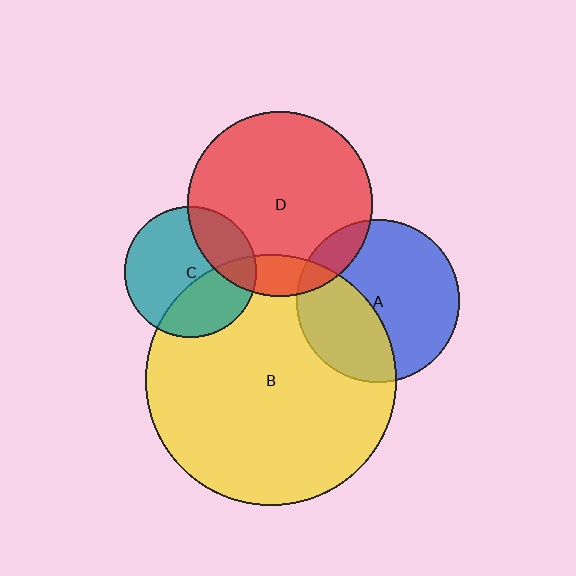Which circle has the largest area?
Circle B (yellow).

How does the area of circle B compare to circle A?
Approximately 2.4 times.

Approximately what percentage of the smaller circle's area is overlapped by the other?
Approximately 35%.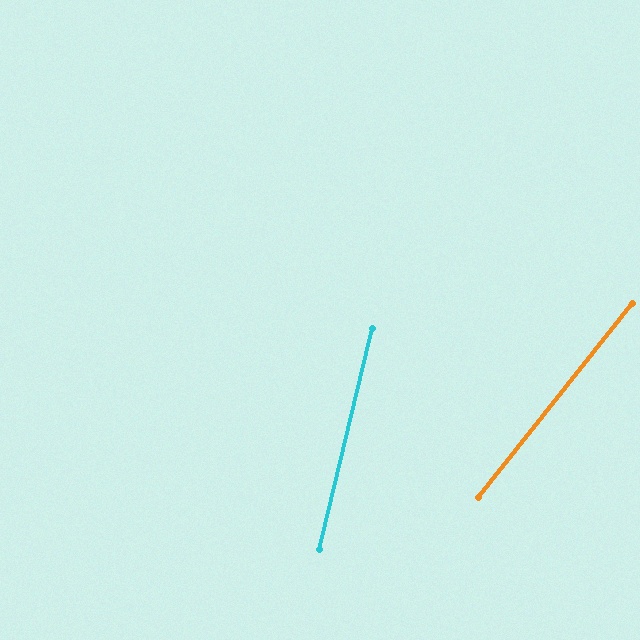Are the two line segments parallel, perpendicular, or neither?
Neither parallel nor perpendicular — they differ by about 25°.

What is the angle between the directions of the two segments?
Approximately 25 degrees.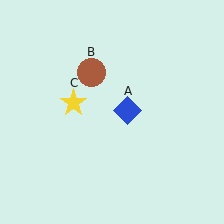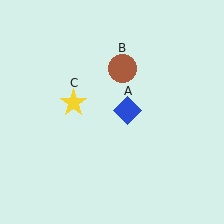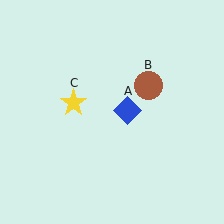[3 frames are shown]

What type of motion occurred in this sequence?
The brown circle (object B) rotated clockwise around the center of the scene.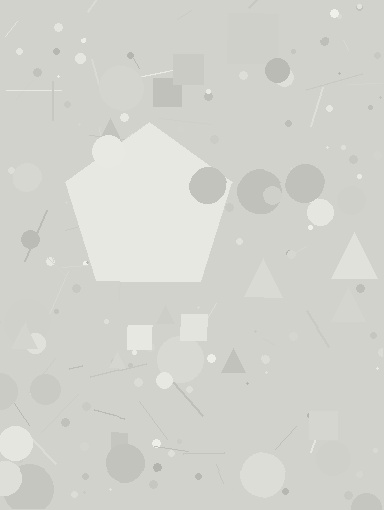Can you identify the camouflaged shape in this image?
The camouflaged shape is a pentagon.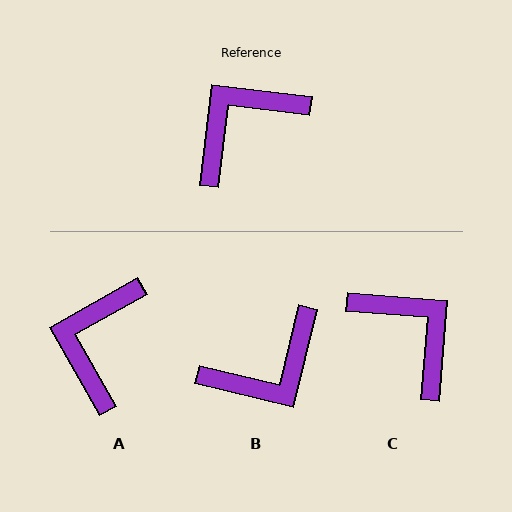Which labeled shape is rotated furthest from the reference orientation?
B, about 173 degrees away.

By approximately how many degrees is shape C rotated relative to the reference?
Approximately 88 degrees clockwise.